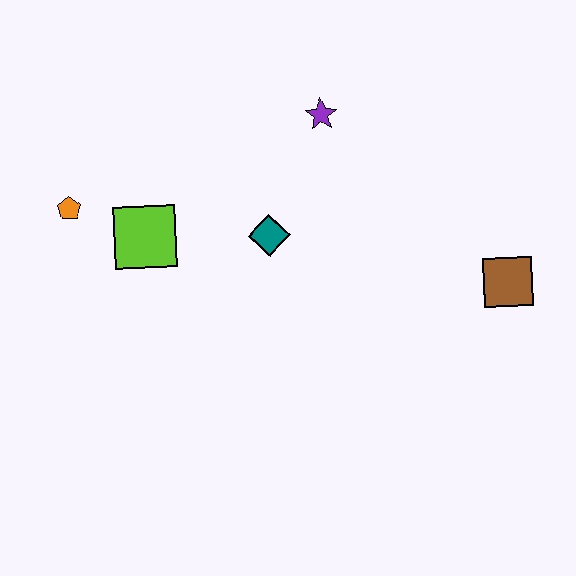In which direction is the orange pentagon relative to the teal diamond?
The orange pentagon is to the left of the teal diamond.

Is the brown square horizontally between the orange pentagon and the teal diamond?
No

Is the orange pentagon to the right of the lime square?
No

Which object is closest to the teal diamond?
The lime square is closest to the teal diamond.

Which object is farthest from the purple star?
The orange pentagon is farthest from the purple star.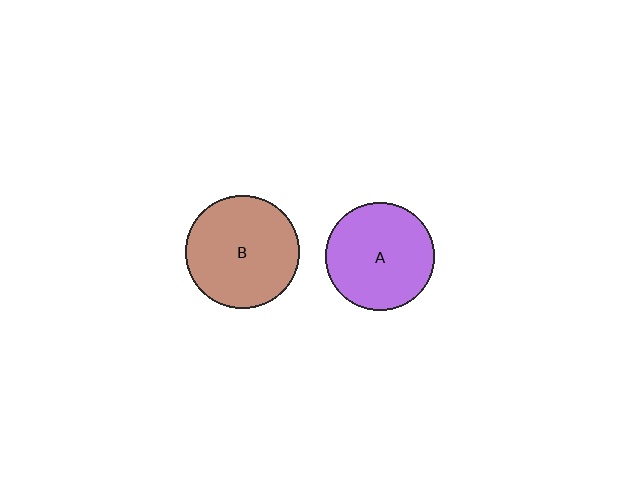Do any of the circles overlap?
No, none of the circles overlap.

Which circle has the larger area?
Circle B (brown).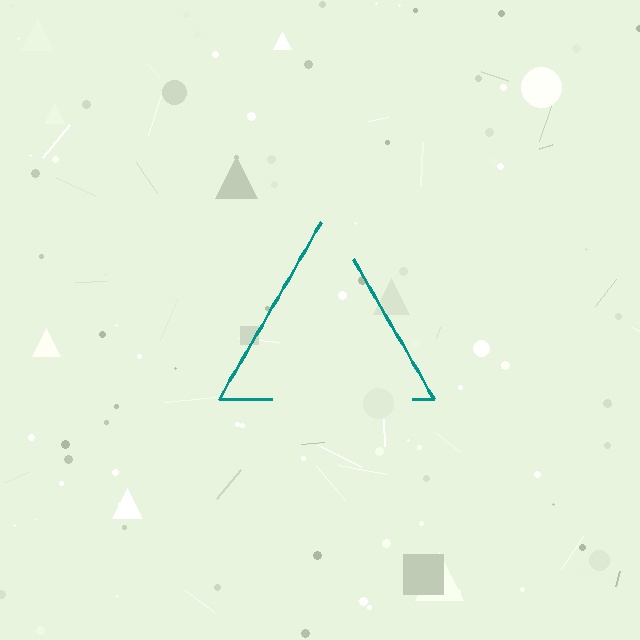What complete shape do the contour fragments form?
The contour fragments form a triangle.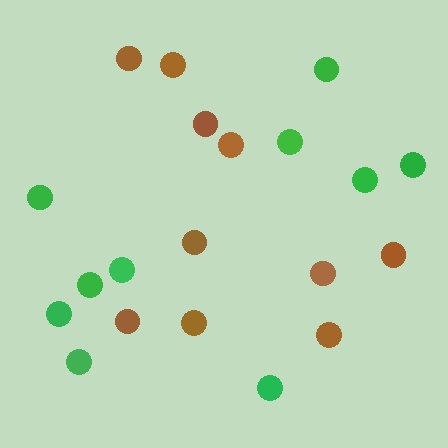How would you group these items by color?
There are 2 groups: one group of green circles (10) and one group of brown circles (10).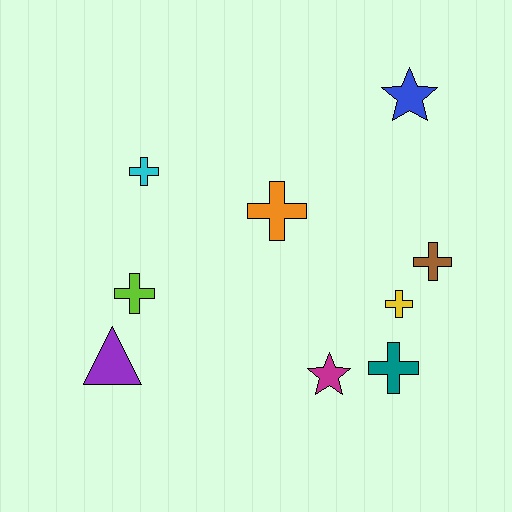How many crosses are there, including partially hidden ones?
There are 6 crosses.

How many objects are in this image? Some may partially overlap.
There are 9 objects.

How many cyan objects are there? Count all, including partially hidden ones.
There is 1 cyan object.